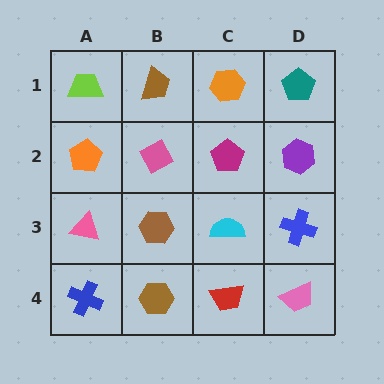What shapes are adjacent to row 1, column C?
A magenta pentagon (row 2, column C), a brown trapezoid (row 1, column B), a teal pentagon (row 1, column D).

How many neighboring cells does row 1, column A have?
2.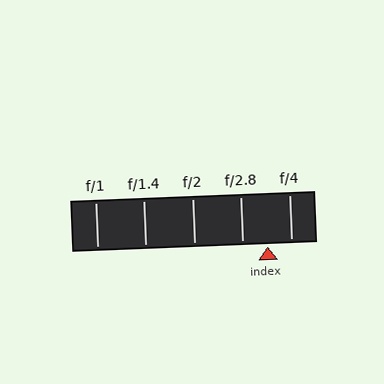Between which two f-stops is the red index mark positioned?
The index mark is between f/2.8 and f/4.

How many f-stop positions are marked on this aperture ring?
There are 5 f-stop positions marked.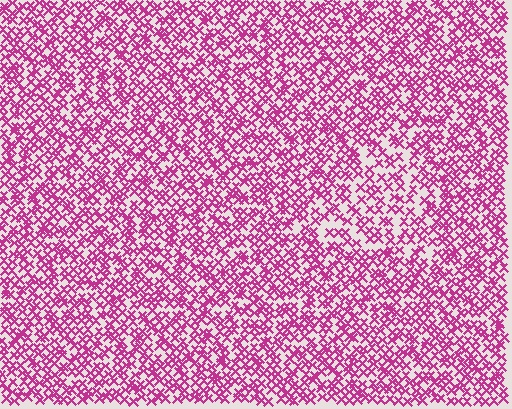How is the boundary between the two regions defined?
The boundary is defined by a change in element density (approximately 1.6x ratio). All elements are the same color, size, and shape.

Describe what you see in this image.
The image contains small magenta elements arranged at two different densities. A triangle-shaped region is visible where the elements are less densely packed than the surrounding area.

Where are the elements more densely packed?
The elements are more densely packed outside the triangle boundary.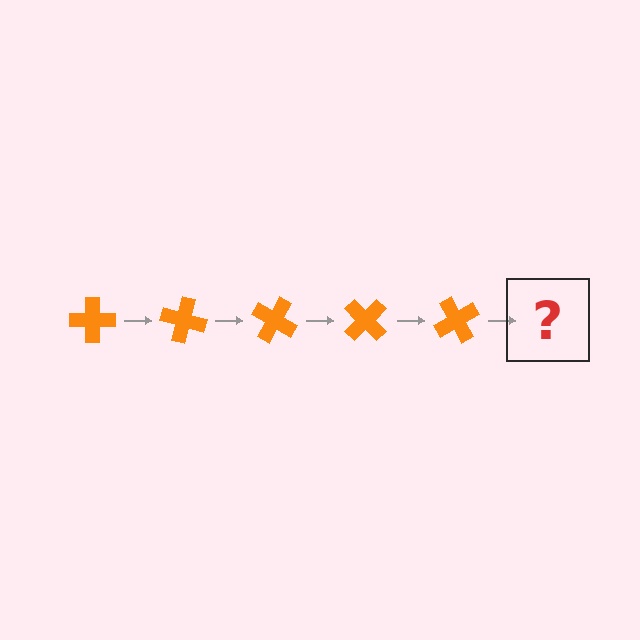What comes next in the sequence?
The next element should be an orange cross rotated 75 degrees.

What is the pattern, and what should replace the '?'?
The pattern is that the cross rotates 15 degrees each step. The '?' should be an orange cross rotated 75 degrees.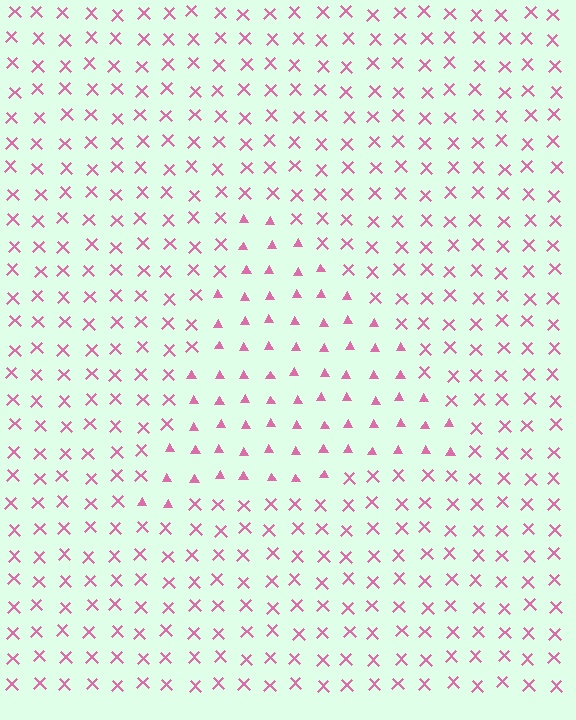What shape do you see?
I see a triangle.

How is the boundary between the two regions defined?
The boundary is defined by a change in element shape: triangles inside vs. X marks outside. All elements share the same color and spacing.